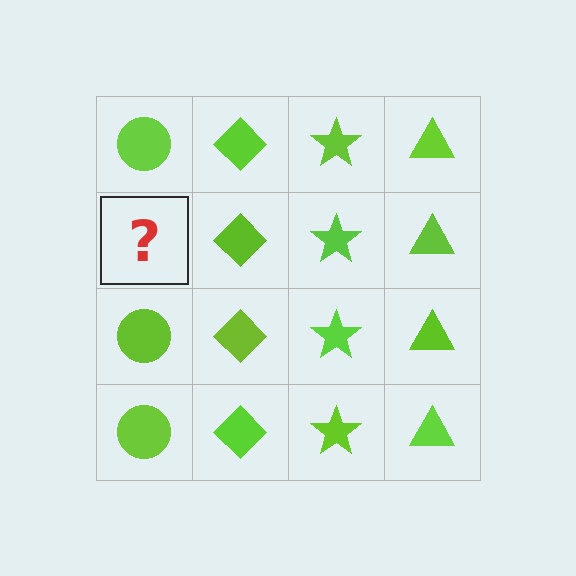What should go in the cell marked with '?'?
The missing cell should contain a lime circle.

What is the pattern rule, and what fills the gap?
The rule is that each column has a consistent shape. The gap should be filled with a lime circle.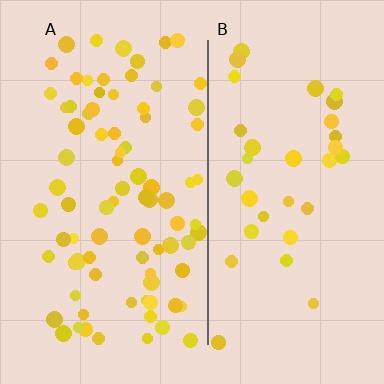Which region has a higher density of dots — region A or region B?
A (the left).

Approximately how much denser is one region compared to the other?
Approximately 2.5× — region A over region B.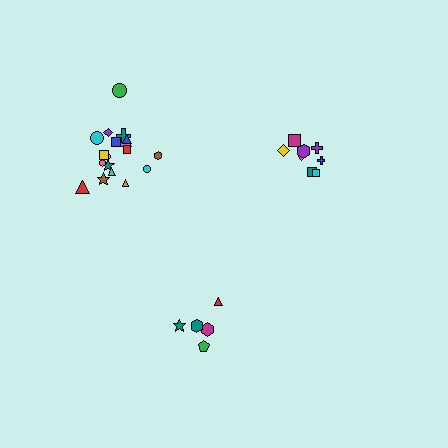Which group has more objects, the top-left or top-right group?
The top-left group.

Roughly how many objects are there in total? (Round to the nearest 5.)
Roughly 30 objects in total.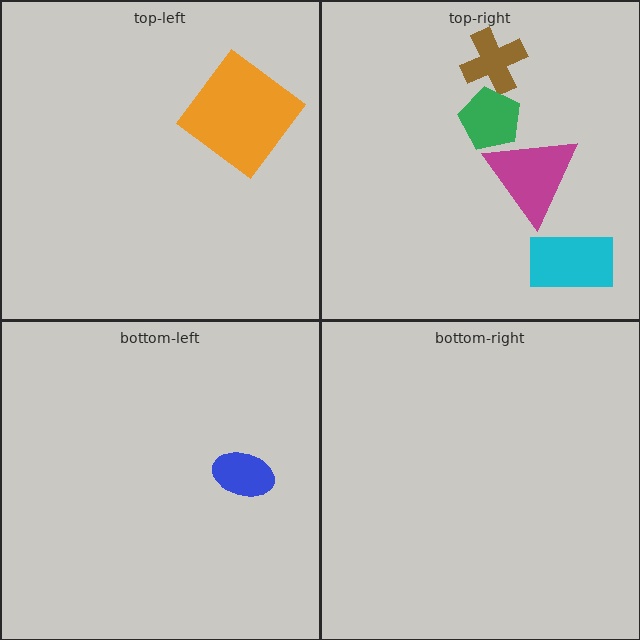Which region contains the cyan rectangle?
The top-right region.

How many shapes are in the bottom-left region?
1.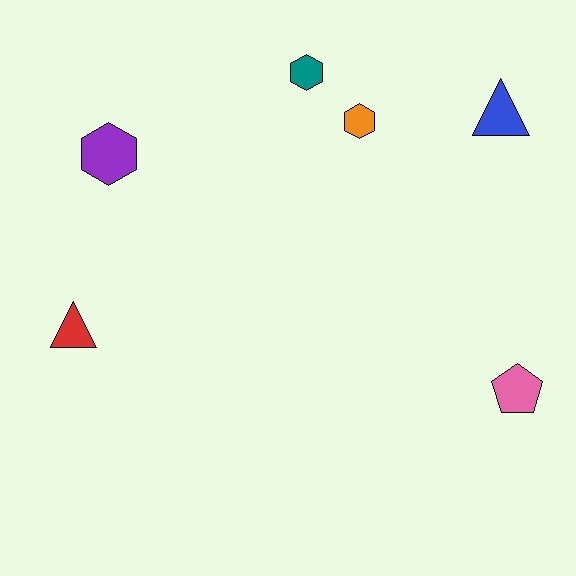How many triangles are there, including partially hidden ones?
There are 2 triangles.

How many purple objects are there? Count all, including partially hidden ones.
There is 1 purple object.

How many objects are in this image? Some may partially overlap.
There are 6 objects.